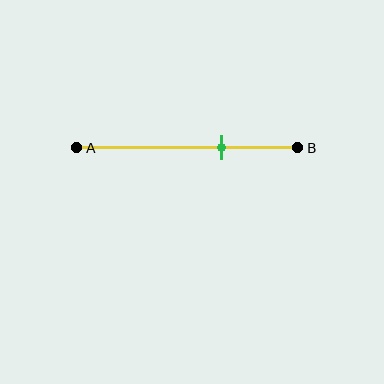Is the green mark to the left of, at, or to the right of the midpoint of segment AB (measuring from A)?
The green mark is to the right of the midpoint of segment AB.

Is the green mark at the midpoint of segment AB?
No, the mark is at about 65% from A, not at the 50% midpoint.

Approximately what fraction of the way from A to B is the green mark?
The green mark is approximately 65% of the way from A to B.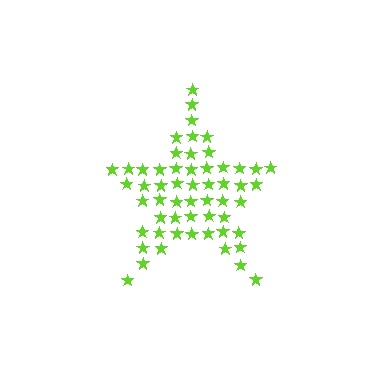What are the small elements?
The small elements are stars.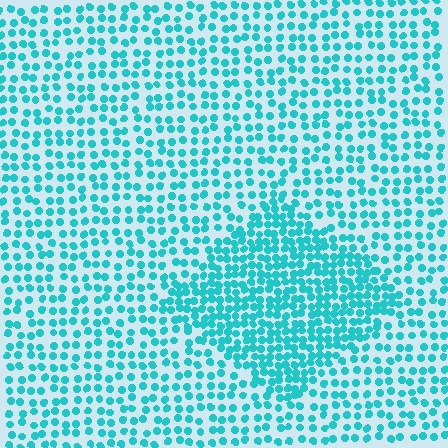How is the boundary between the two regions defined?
The boundary is defined by a change in element density (approximately 1.8x ratio). All elements are the same color, size, and shape.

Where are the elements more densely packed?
The elements are more densely packed inside the diamond boundary.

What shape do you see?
I see a diamond.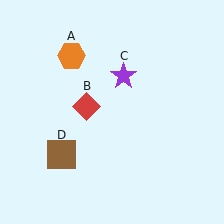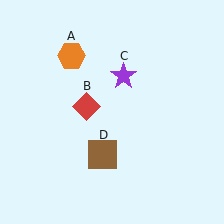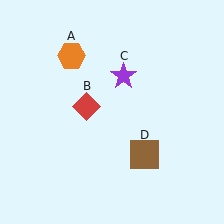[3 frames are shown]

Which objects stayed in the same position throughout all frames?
Orange hexagon (object A) and red diamond (object B) and purple star (object C) remained stationary.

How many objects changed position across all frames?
1 object changed position: brown square (object D).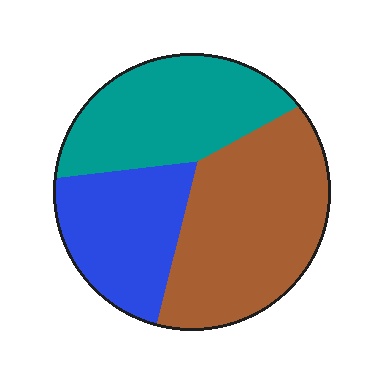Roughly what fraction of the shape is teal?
Teal covers 32% of the shape.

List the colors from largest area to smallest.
From largest to smallest: brown, teal, blue.